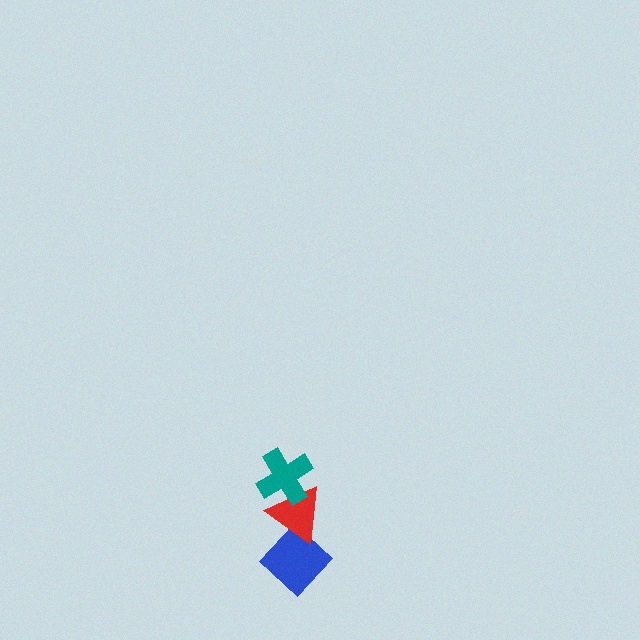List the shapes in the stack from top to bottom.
From top to bottom: the teal cross, the red triangle, the blue diamond.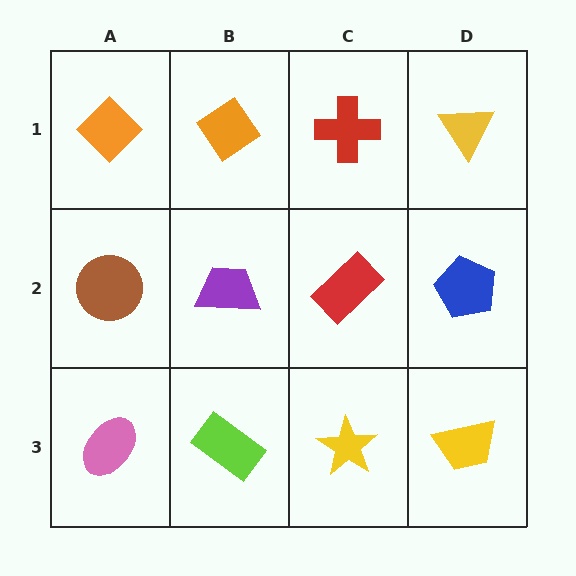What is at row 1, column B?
An orange diamond.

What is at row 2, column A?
A brown circle.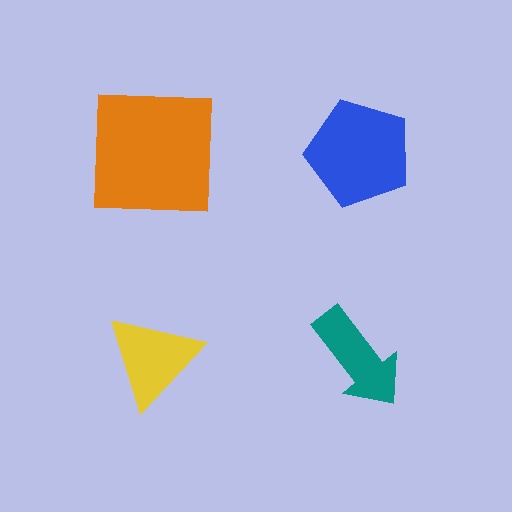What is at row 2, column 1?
A yellow triangle.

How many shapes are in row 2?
2 shapes.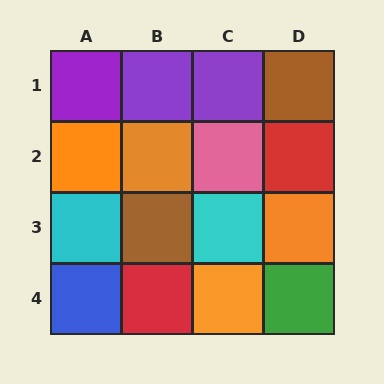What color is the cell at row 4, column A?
Blue.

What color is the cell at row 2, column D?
Red.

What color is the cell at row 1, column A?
Purple.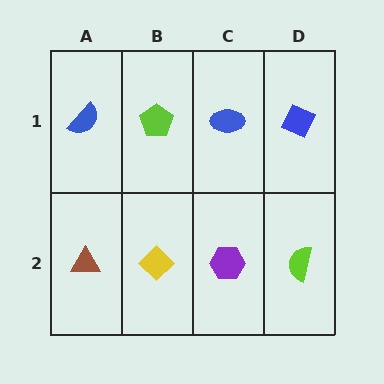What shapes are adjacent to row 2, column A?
A blue semicircle (row 1, column A), a yellow diamond (row 2, column B).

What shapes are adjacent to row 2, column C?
A blue ellipse (row 1, column C), a yellow diamond (row 2, column B), a lime semicircle (row 2, column D).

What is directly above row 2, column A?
A blue semicircle.